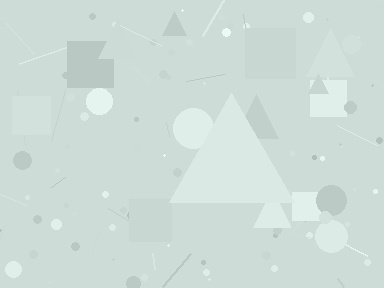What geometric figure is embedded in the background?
A triangle is embedded in the background.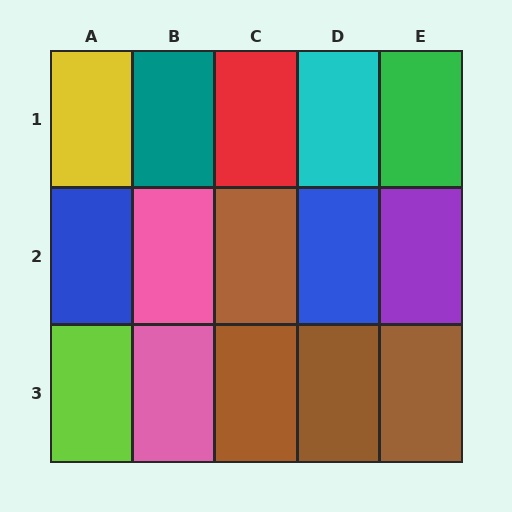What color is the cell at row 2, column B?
Pink.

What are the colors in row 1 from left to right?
Yellow, teal, red, cyan, green.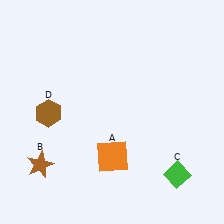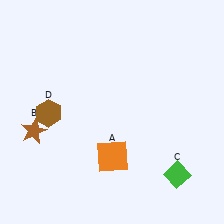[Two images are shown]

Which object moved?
The brown star (B) moved up.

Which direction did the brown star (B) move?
The brown star (B) moved up.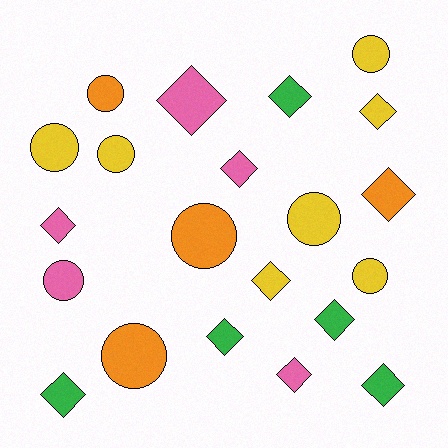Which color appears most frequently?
Yellow, with 7 objects.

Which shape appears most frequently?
Diamond, with 12 objects.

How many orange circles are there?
There are 3 orange circles.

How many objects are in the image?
There are 21 objects.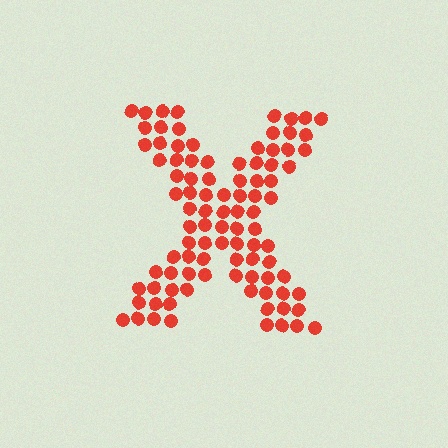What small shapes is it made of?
It is made of small circles.